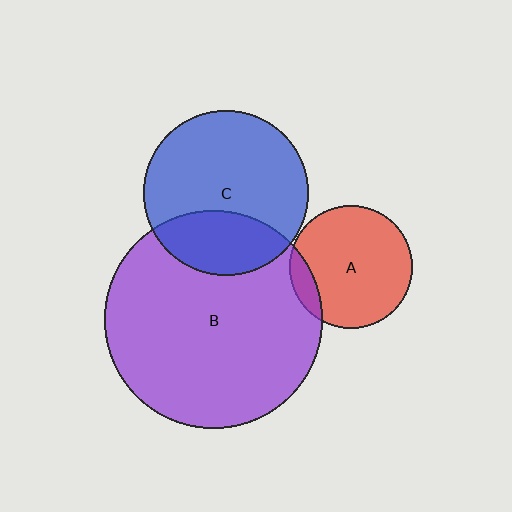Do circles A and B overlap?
Yes.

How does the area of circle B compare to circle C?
Approximately 1.7 times.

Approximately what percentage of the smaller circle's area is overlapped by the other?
Approximately 10%.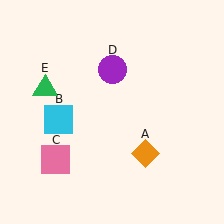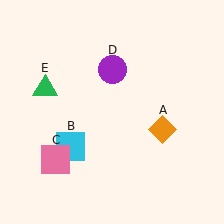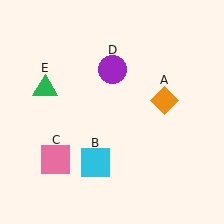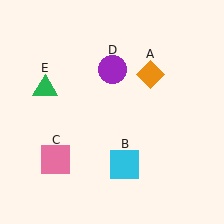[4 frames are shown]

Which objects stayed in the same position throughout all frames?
Pink square (object C) and purple circle (object D) and green triangle (object E) remained stationary.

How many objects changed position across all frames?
2 objects changed position: orange diamond (object A), cyan square (object B).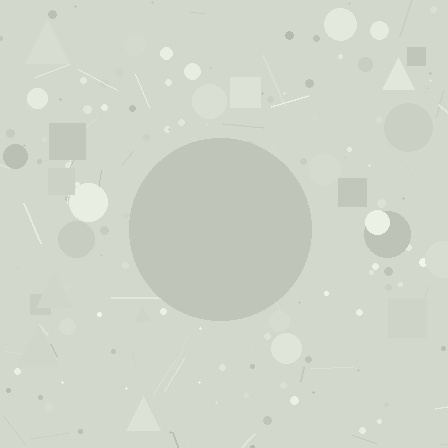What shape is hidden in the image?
A circle is hidden in the image.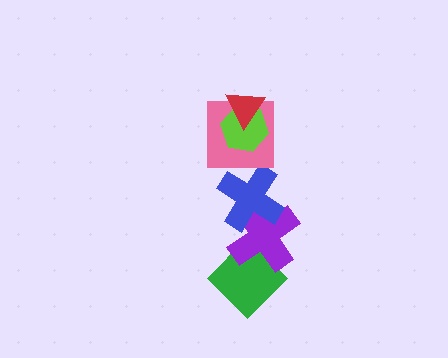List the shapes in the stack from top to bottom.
From top to bottom: the red triangle, the lime hexagon, the pink square, the blue cross, the purple cross, the green diamond.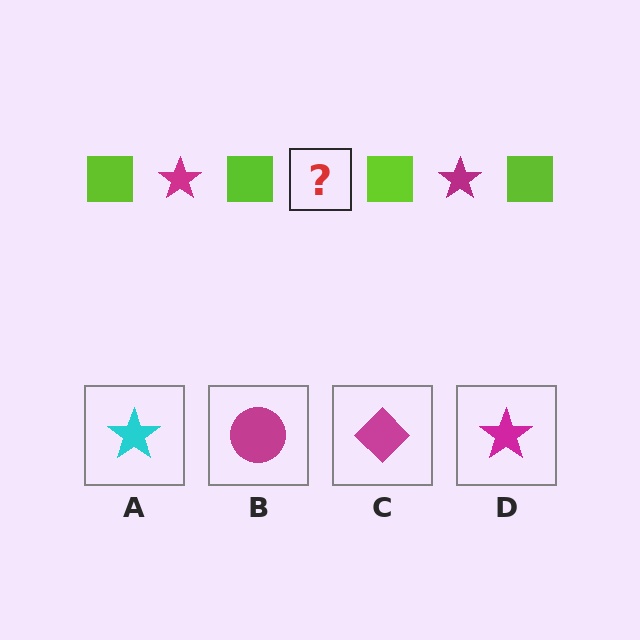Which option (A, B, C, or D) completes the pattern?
D.